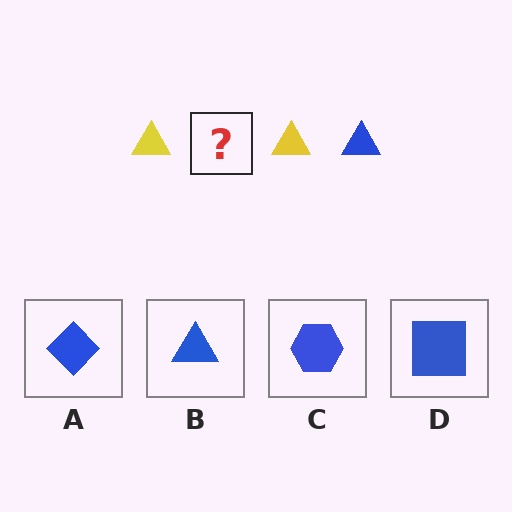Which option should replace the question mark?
Option B.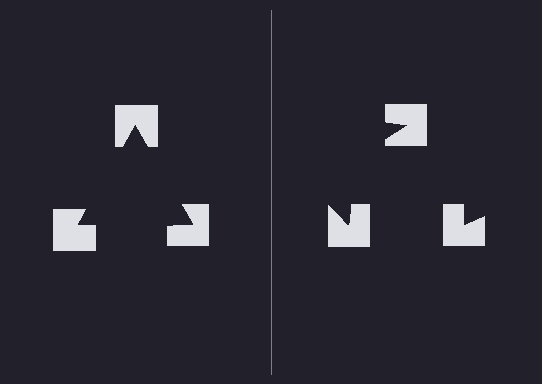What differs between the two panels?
The notched squares are positioned identically on both sides; only the wedge orientations differ. On the left they align to a triangle; on the right they are misaligned.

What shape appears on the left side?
An illusory triangle.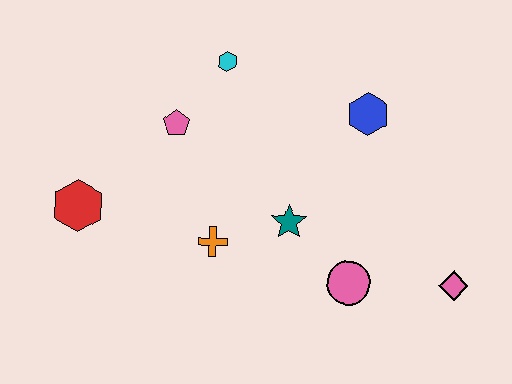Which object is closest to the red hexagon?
The pink pentagon is closest to the red hexagon.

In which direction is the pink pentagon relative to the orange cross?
The pink pentagon is above the orange cross.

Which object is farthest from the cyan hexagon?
The pink diamond is farthest from the cyan hexagon.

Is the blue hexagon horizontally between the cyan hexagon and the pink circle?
No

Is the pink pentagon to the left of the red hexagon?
No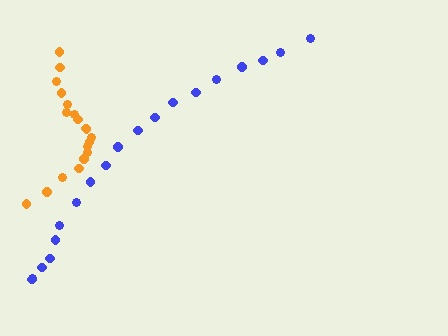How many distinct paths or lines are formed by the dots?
There are 2 distinct paths.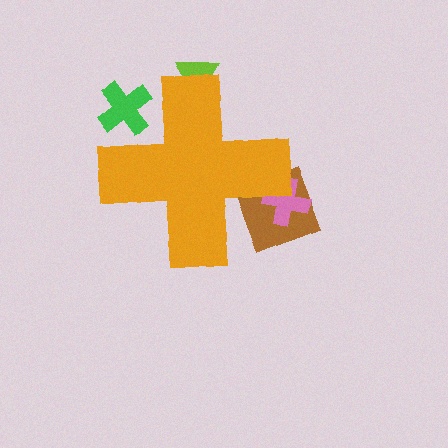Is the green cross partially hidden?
Yes, the green cross is partially hidden behind the orange cross.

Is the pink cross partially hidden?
Yes, the pink cross is partially hidden behind the orange cross.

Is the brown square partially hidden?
Yes, the brown square is partially hidden behind the orange cross.